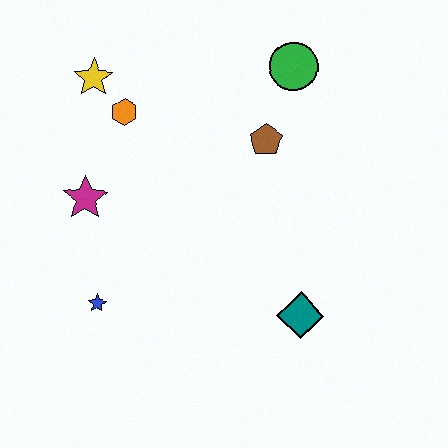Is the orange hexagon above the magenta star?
Yes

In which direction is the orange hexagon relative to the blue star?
The orange hexagon is above the blue star.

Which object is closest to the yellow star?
The orange hexagon is closest to the yellow star.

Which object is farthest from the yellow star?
The teal diamond is farthest from the yellow star.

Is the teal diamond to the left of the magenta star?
No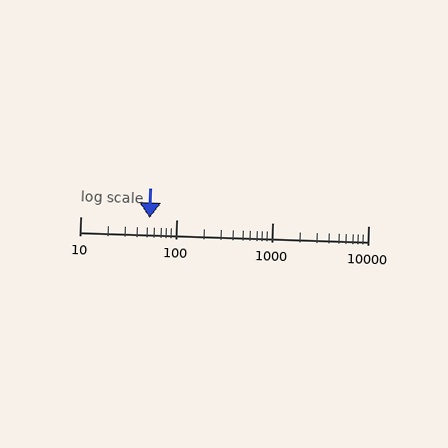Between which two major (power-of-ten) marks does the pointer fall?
The pointer is between 10 and 100.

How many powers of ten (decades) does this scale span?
The scale spans 3 decades, from 10 to 10000.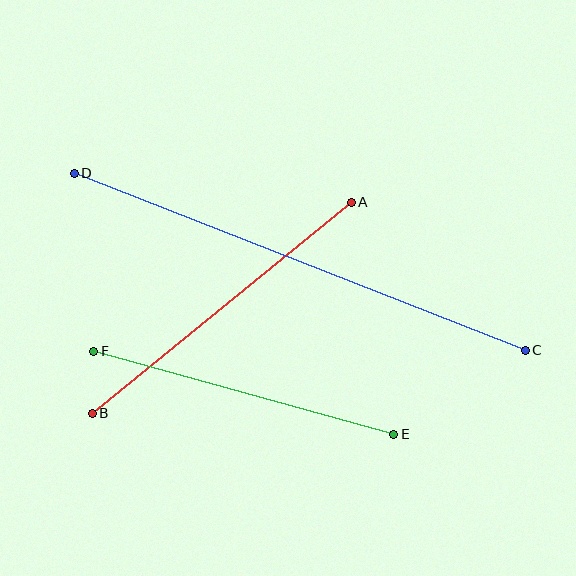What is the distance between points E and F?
The distance is approximately 311 pixels.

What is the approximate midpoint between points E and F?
The midpoint is at approximately (244, 393) pixels.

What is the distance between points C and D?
The distance is approximately 484 pixels.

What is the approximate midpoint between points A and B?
The midpoint is at approximately (222, 308) pixels.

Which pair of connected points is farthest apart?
Points C and D are farthest apart.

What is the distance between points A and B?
The distance is approximately 334 pixels.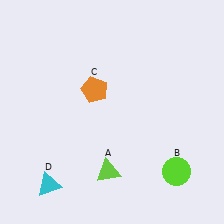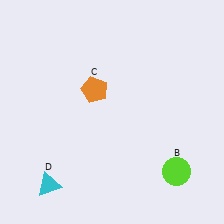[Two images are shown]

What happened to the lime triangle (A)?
The lime triangle (A) was removed in Image 2. It was in the bottom-left area of Image 1.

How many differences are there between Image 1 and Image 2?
There is 1 difference between the two images.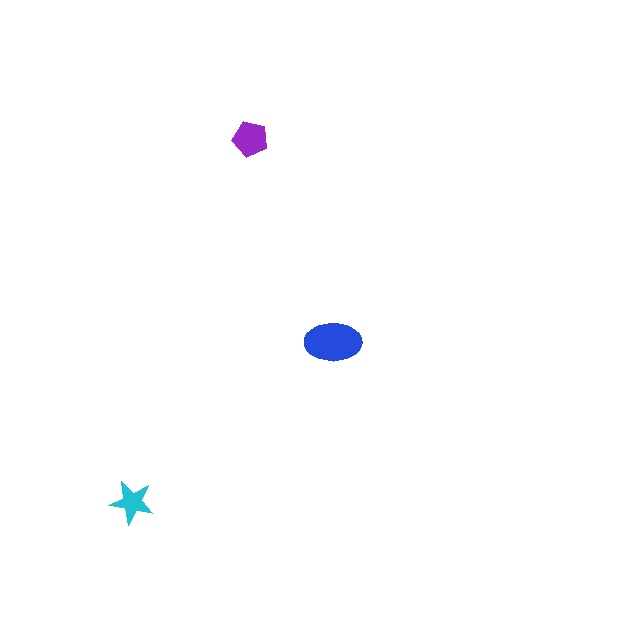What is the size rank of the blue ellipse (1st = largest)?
1st.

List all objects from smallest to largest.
The cyan star, the purple pentagon, the blue ellipse.